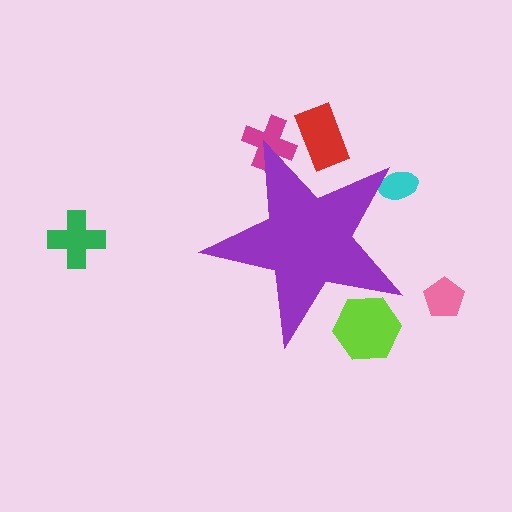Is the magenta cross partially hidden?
Yes, the magenta cross is partially hidden behind the purple star.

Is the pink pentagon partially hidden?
No, the pink pentagon is fully visible.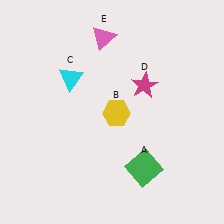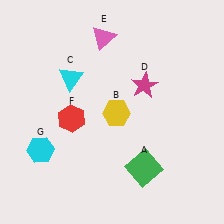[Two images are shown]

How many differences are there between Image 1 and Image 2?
There are 2 differences between the two images.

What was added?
A red hexagon (F), a cyan hexagon (G) were added in Image 2.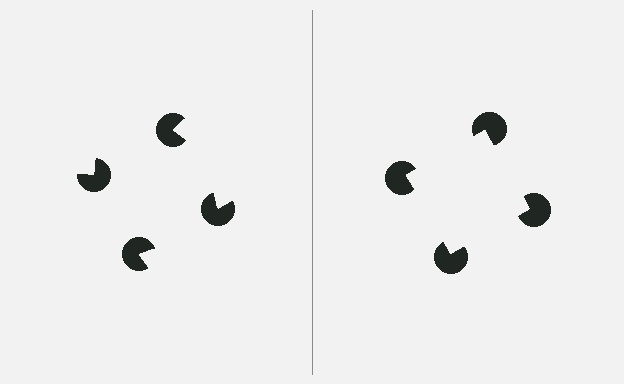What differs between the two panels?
The pac-man discs are positioned identically on both sides; only the wedge orientations differ. On the right they align to a square; on the left they are misaligned.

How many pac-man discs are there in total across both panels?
8 — 4 on each side.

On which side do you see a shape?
An illusory square appears on the right side. On the left side the wedge cuts are rotated, so no coherent shape forms.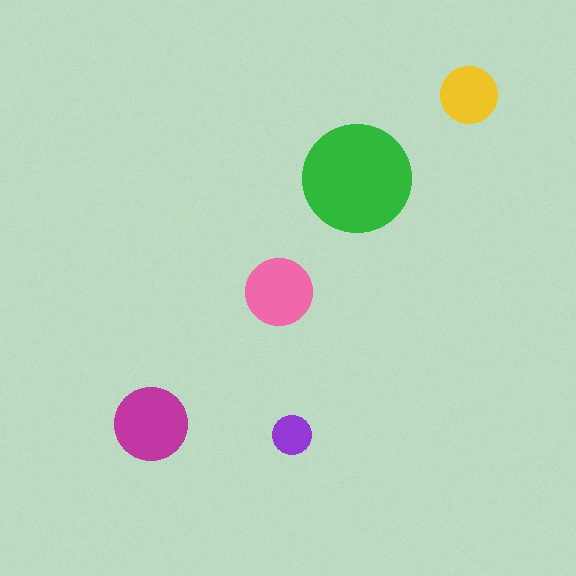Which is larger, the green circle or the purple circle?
The green one.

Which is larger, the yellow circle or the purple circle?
The yellow one.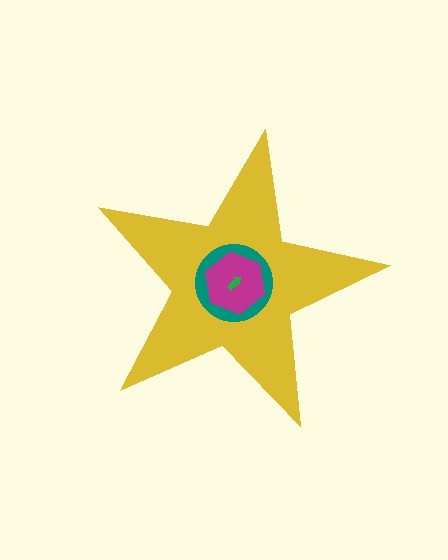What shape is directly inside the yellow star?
The teal circle.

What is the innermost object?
The green arrow.